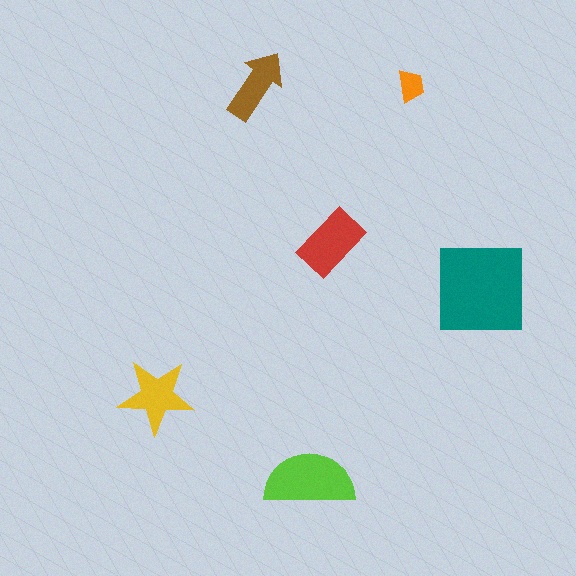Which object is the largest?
The teal square.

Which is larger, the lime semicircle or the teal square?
The teal square.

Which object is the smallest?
The orange trapezoid.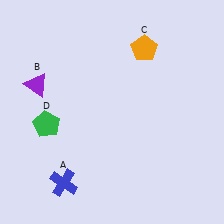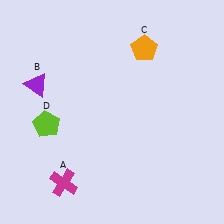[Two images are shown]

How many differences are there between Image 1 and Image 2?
There are 2 differences between the two images.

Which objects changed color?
A changed from blue to magenta. D changed from green to lime.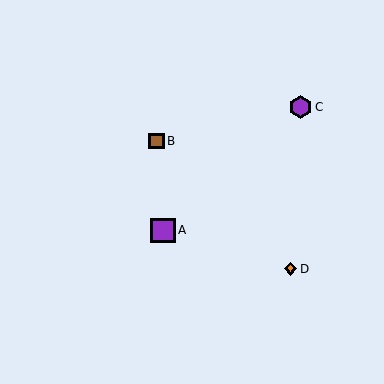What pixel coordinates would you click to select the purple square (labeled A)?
Click at (163, 230) to select the purple square A.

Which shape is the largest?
The purple square (labeled A) is the largest.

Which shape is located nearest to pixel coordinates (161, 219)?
The purple square (labeled A) at (163, 230) is nearest to that location.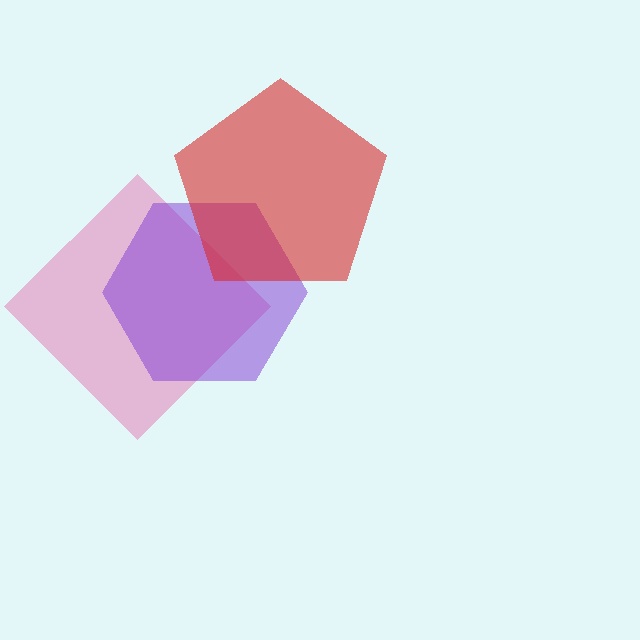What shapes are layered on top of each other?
The layered shapes are: a pink diamond, a purple hexagon, a red pentagon.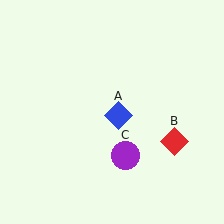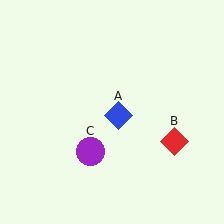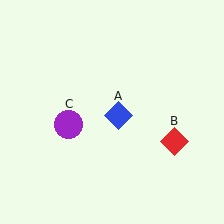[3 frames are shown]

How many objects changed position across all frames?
1 object changed position: purple circle (object C).